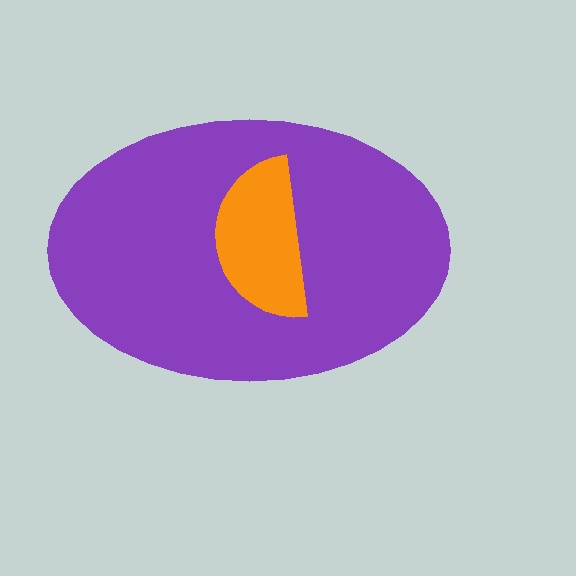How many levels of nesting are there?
2.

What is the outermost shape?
The purple ellipse.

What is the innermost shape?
The orange semicircle.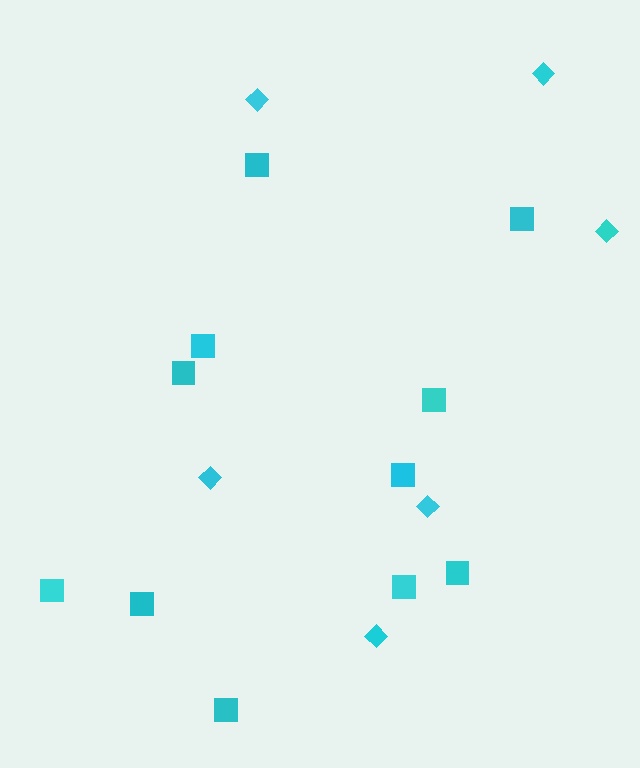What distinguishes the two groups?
There are 2 groups: one group of diamonds (6) and one group of squares (11).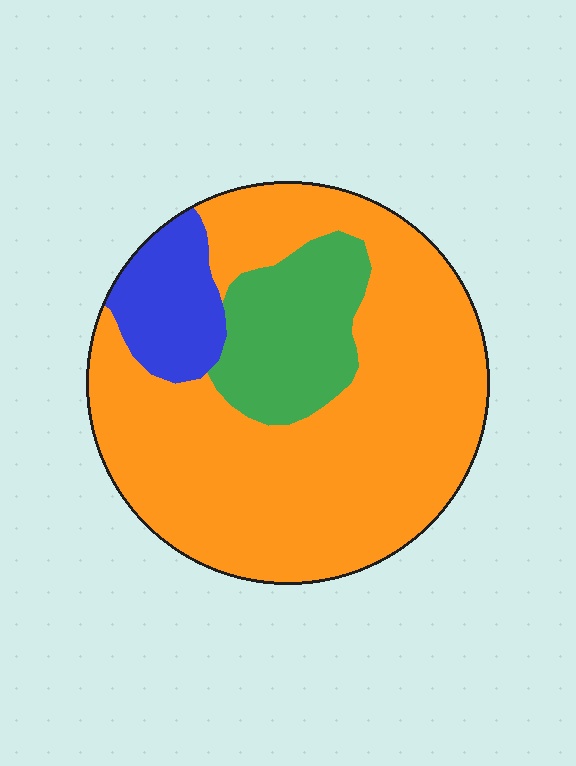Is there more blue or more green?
Green.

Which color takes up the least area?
Blue, at roughly 10%.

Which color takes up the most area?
Orange, at roughly 70%.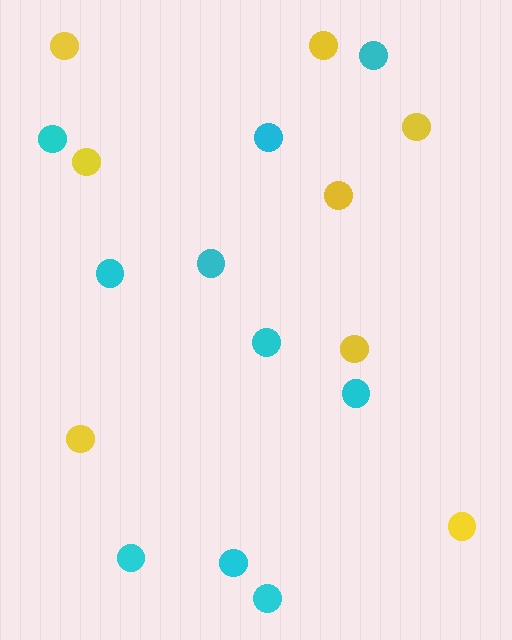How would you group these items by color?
There are 2 groups: one group of cyan circles (10) and one group of yellow circles (8).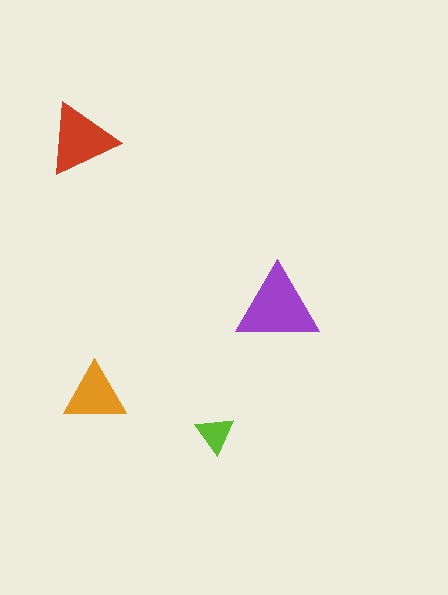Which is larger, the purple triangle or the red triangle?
The purple one.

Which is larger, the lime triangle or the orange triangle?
The orange one.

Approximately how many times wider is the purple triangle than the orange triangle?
About 1.5 times wider.